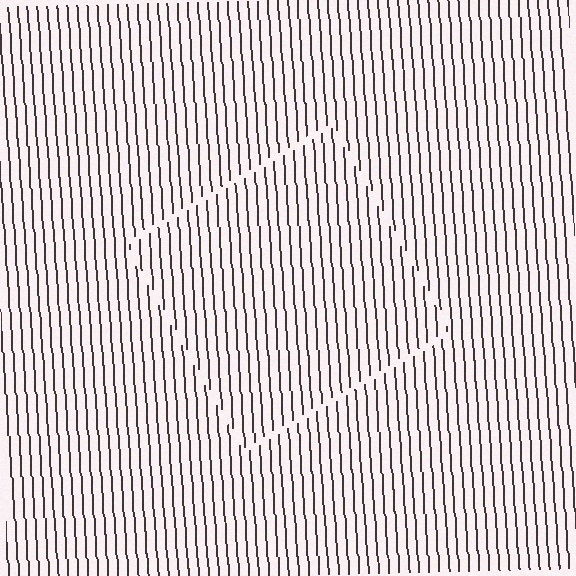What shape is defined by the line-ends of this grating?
An illusory square. The interior of the shape contains the same grating, shifted by half a period — the contour is defined by the phase discontinuity where line-ends from the inner and outer gratings abut.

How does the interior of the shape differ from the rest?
The interior of the shape contains the same grating, shifted by half a period — the contour is defined by the phase discontinuity where line-ends from the inner and outer gratings abut.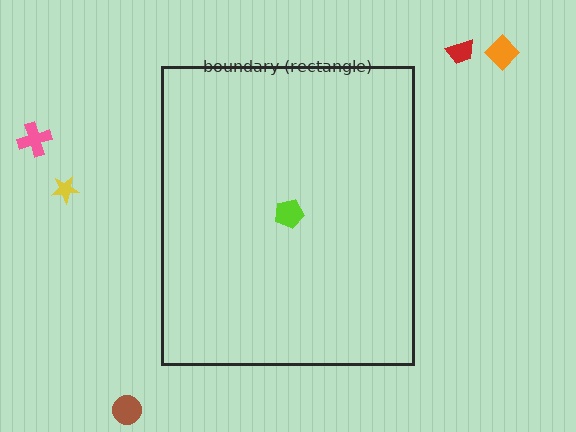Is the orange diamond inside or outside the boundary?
Outside.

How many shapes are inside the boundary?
1 inside, 5 outside.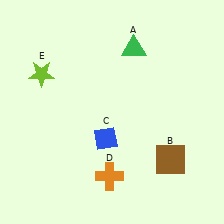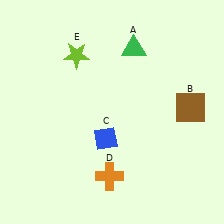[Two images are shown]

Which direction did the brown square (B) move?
The brown square (B) moved up.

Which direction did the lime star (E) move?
The lime star (E) moved right.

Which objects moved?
The objects that moved are: the brown square (B), the lime star (E).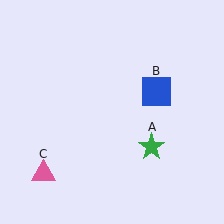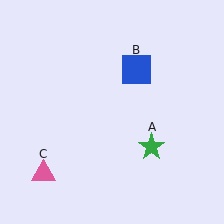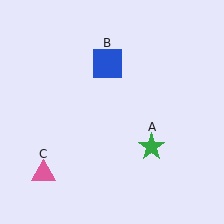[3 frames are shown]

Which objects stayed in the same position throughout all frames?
Green star (object A) and pink triangle (object C) remained stationary.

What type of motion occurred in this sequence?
The blue square (object B) rotated counterclockwise around the center of the scene.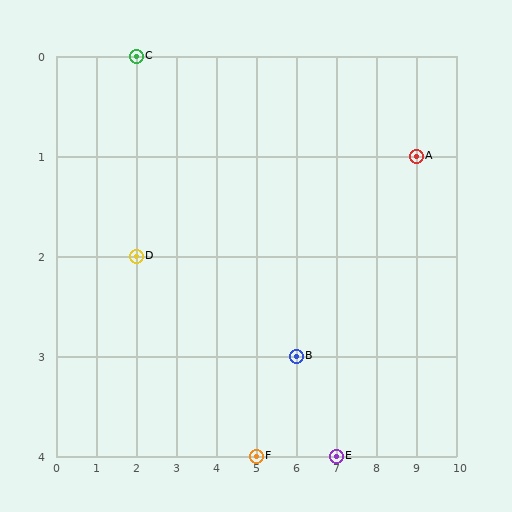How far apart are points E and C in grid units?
Points E and C are 5 columns and 4 rows apart (about 6.4 grid units diagonally).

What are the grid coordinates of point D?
Point D is at grid coordinates (2, 2).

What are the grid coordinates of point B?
Point B is at grid coordinates (6, 3).